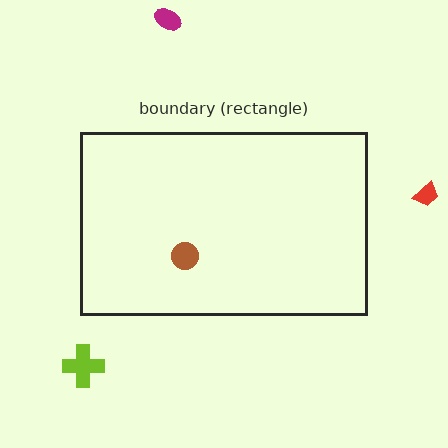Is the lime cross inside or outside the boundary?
Outside.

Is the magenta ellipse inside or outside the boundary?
Outside.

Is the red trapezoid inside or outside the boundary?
Outside.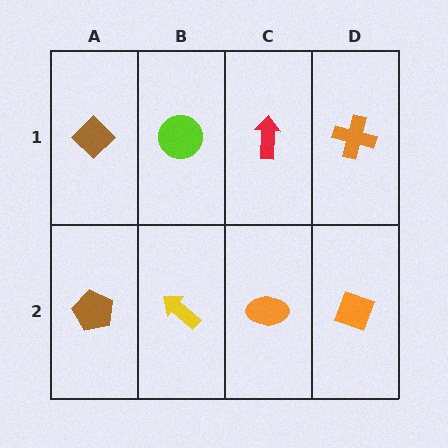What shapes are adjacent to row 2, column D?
An orange cross (row 1, column D), an orange ellipse (row 2, column C).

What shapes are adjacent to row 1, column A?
A brown pentagon (row 2, column A), a lime circle (row 1, column B).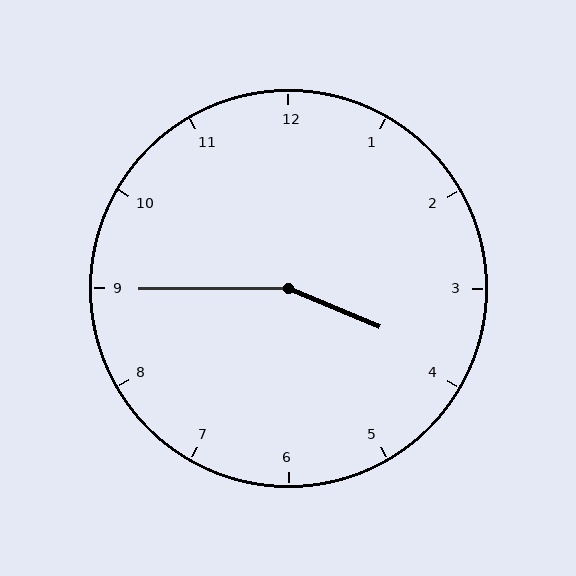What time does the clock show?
3:45.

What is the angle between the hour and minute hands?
Approximately 158 degrees.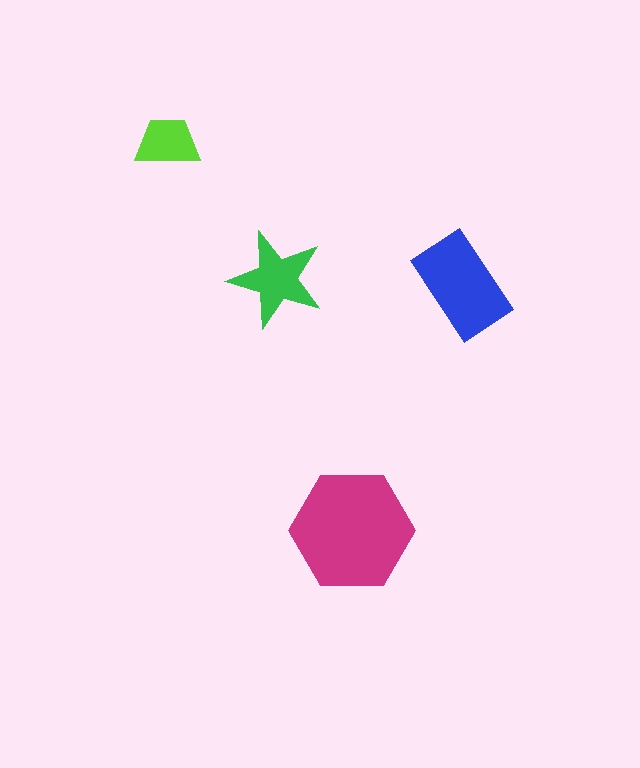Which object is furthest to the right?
The blue rectangle is rightmost.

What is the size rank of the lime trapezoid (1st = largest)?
4th.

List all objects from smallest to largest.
The lime trapezoid, the green star, the blue rectangle, the magenta hexagon.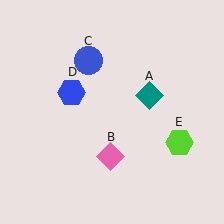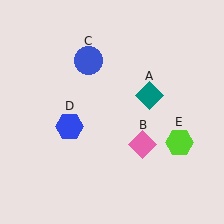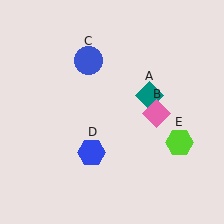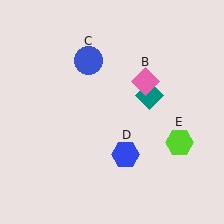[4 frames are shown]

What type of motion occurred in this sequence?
The pink diamond (object B), blue hexagon (object D) rotated counterclockwise around the center of the scene.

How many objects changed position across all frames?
2 objects changed position: pink diamond (object B), blue hexagon (object D).